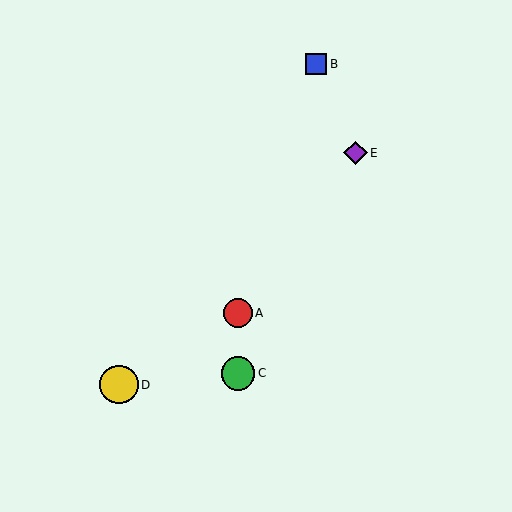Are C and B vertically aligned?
No, C is at x≈238 and B is at x≈316.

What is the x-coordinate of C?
Object C is at x≈238.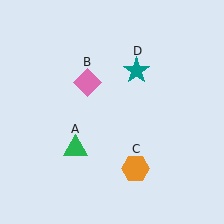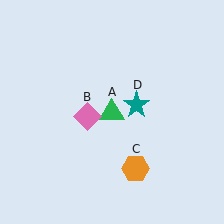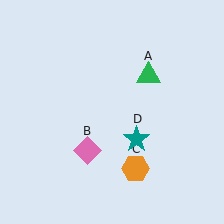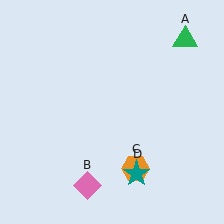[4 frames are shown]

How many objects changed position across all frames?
3 objects changed position: green triangle (object A), pink diamond (object B), teal star (object D).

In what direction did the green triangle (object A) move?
The green triangle (object A) moved up and to the right.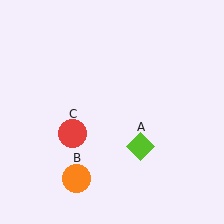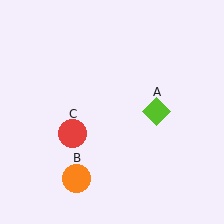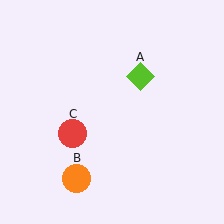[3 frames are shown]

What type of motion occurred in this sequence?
The lime diamond (object A) rotated counterclockwise around the center of the scene.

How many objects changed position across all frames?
1 object changed position: lime diamond (object A).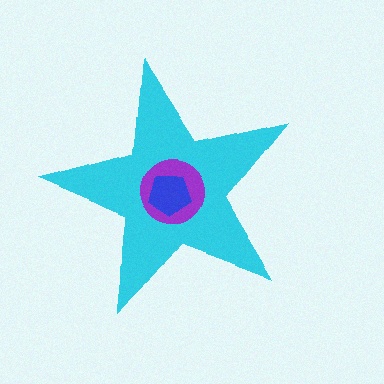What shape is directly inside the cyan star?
The purple circle.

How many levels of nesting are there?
3.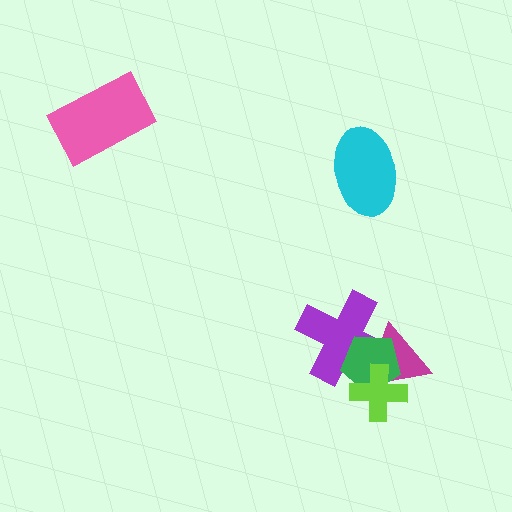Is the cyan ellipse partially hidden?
No, no other shape covers it.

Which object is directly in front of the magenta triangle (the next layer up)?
The purple cross is directly in front of the magenta triangle.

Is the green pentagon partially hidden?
Yes, it is partially covered by another shape.